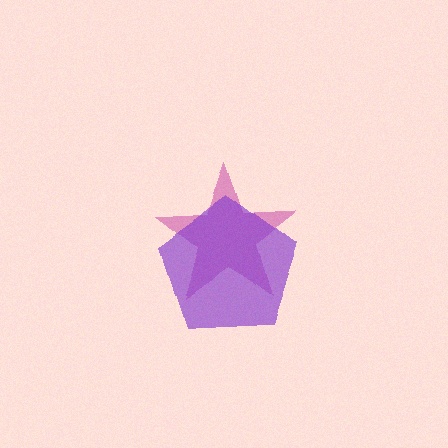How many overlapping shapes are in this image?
There are 2 overlapping shapes in the image.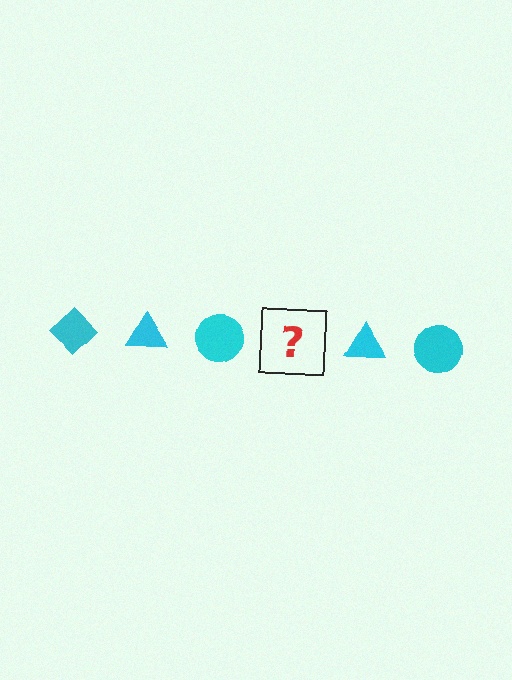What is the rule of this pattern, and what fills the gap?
The rule is that the pattern cycles through diamond, triangle, circle shapes in cyan. The gap should be filled with a cyan diamond.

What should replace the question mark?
The question mark should be replaced with a cyan diamond.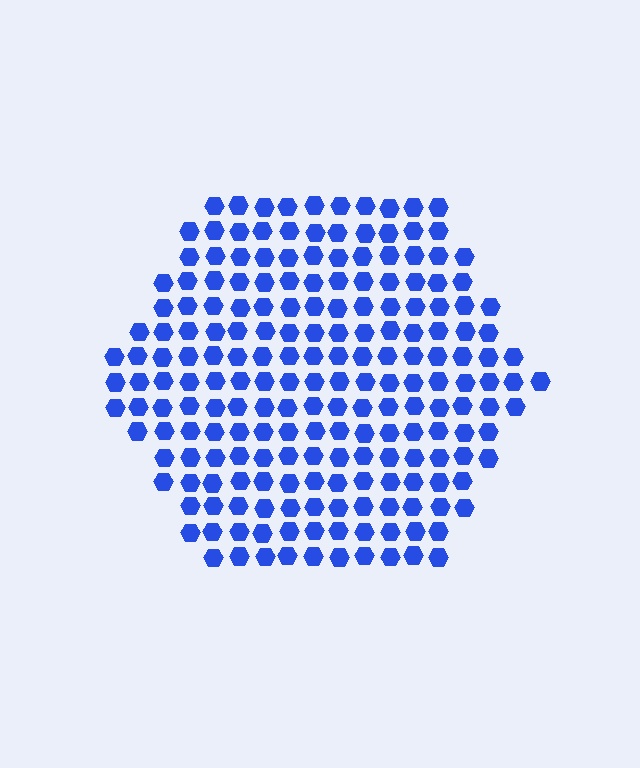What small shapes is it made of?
It is made of small hexagons.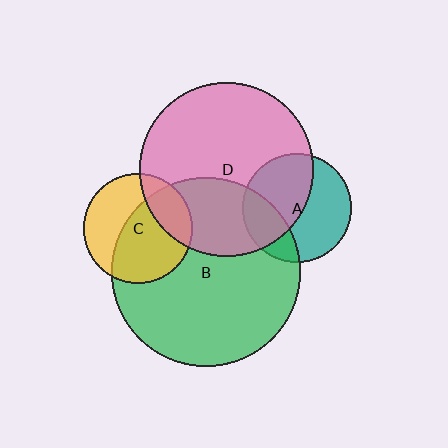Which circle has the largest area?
Circle B (green).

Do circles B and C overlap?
Yes.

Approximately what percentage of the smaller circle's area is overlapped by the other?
Approximately 60%.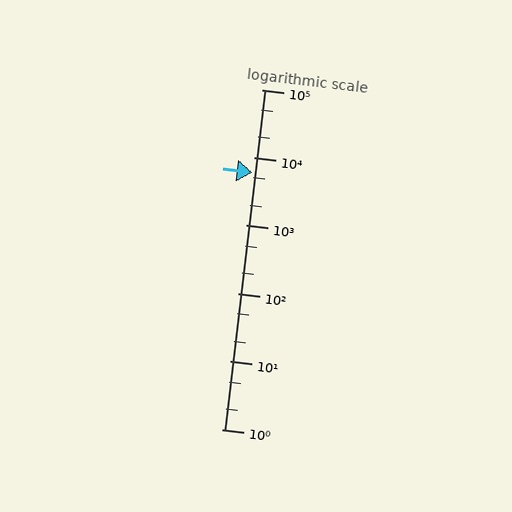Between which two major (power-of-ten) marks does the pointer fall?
The pointer is between 1000 and 10000.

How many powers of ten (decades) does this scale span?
The scale spans 5 decades, from 1 to 100000.